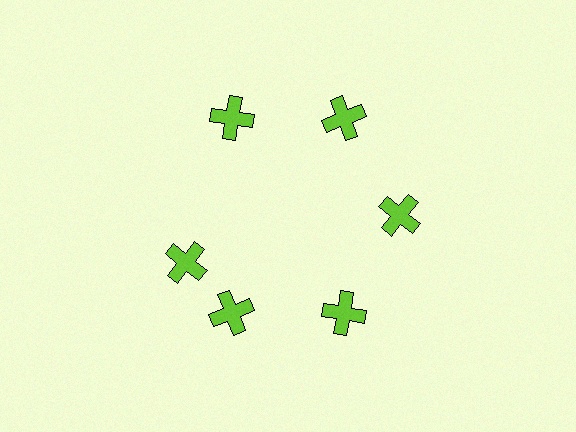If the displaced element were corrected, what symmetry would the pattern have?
It would have 6-fold rotational symmetry — the pattern would map onto itself every 60 degrees.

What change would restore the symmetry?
The symmetry would be restored by rotating it back into even spacing with its neighbors so that all 6 crosses sit at equal angles and equal distance from the center.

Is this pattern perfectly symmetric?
No. The 6 lime crosses are arranged in a ring, but one element near the 9 o'clock position is rotated out of alignment along the ring, breaking the 6-fold rotational symmetry.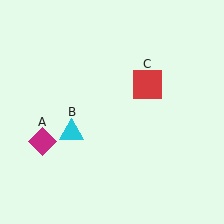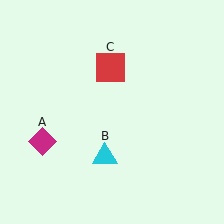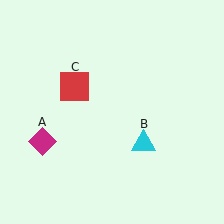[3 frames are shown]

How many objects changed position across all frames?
2 objects changed position: cyan triangle (object B), red square (object C).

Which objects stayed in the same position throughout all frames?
Magenta diamond (object A) remained stationary.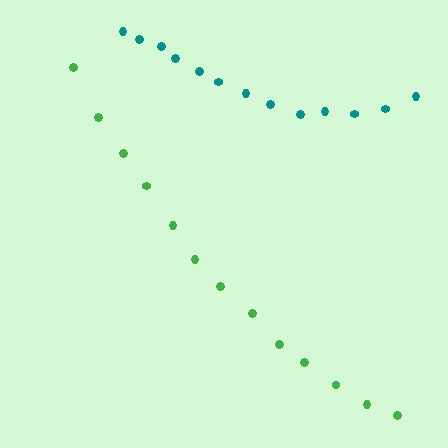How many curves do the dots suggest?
There are 2 distinct paths.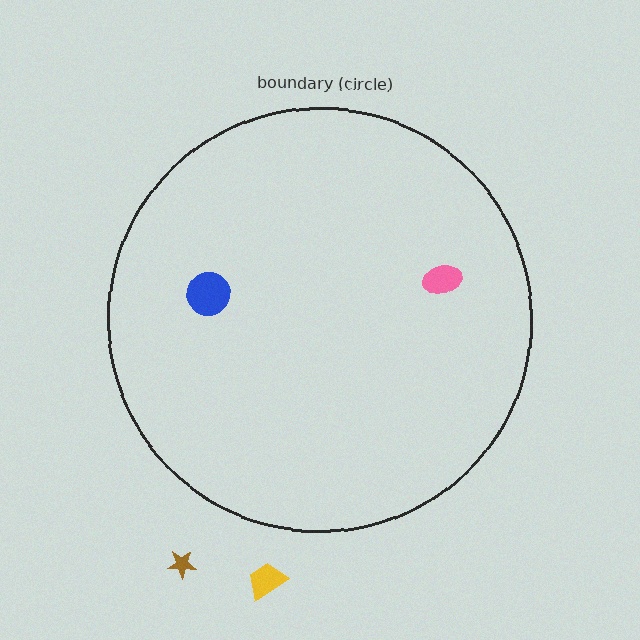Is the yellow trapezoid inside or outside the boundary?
Outside.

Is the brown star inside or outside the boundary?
Outside.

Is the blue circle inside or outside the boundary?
Inside.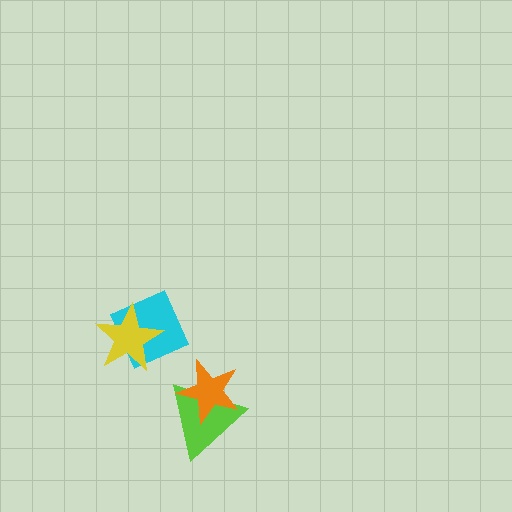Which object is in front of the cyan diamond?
The yellow star is in front of the cyan diamond.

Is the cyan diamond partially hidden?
Yes, it is partially covered by another shape.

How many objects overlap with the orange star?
1 object overlaps with the orange star.